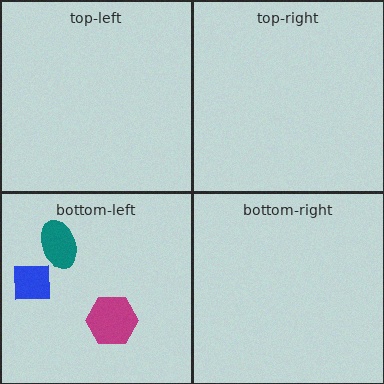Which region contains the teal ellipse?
The bottom-left region.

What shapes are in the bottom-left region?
The magenta hexagon, the blue square, the teal ellipse.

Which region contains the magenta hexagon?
The bottom-left region.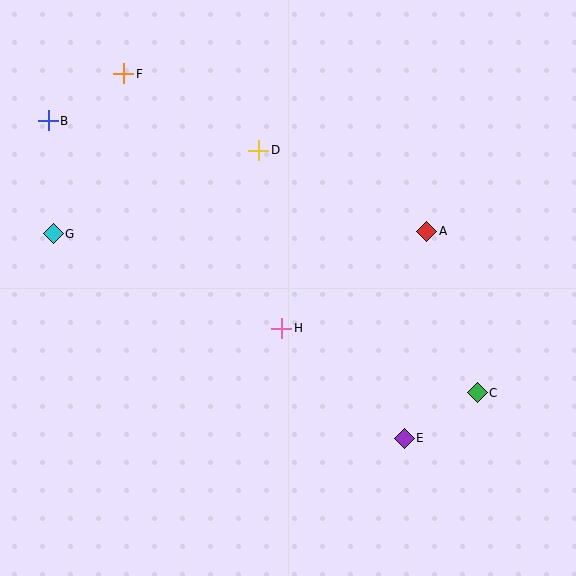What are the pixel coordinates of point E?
Point E is at (404, 438).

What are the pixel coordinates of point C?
Point C is at (477, 393).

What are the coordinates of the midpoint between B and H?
The midpoint between B and H is at (165, 224).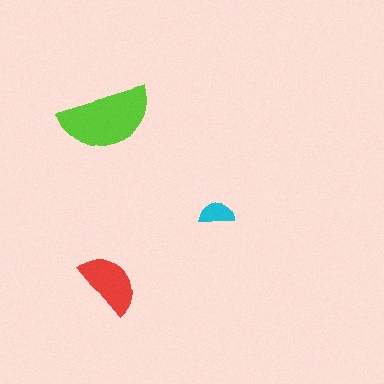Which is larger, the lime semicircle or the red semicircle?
The lime one.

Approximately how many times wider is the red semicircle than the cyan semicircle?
About 2 times wider.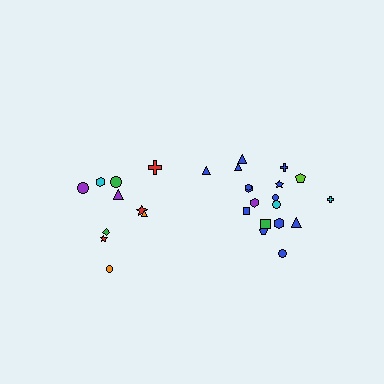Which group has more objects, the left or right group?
The right group.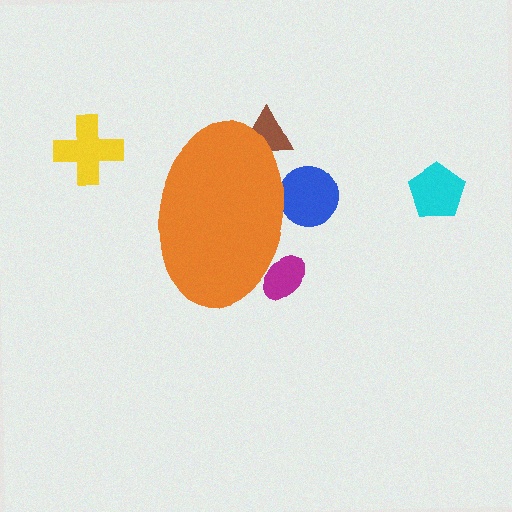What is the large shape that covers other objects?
An orange ellipse.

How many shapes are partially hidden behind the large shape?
3 shapes are partially hidden.